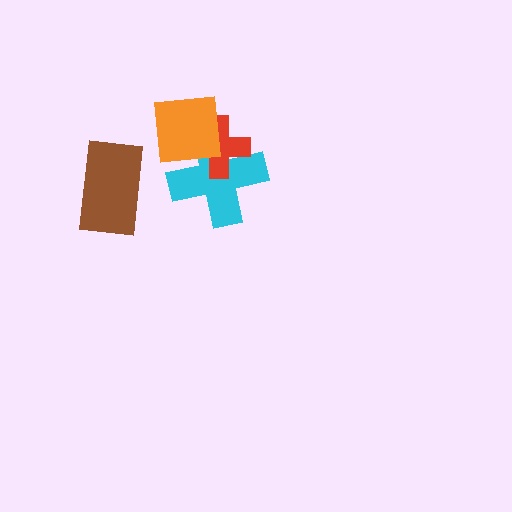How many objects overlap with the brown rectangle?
0 objects overlap with the brown rectangle.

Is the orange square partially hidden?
No, no other shape covers it.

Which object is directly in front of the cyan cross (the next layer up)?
The red cross is directly in front of the cyan cross.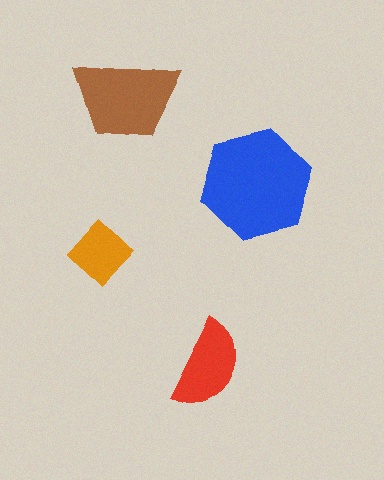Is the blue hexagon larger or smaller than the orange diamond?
Larger.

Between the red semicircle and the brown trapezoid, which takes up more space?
The brown trapezoid.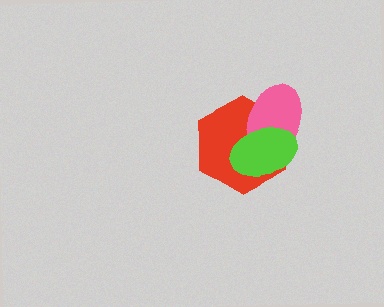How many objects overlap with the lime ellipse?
2 objects overlap with the lime ellipse.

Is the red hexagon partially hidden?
Yes, it is partially covered by another shape.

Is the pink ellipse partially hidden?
Yes, it is partially covered by another shape.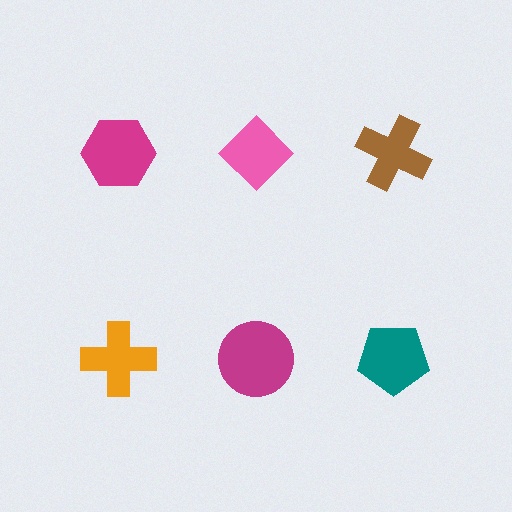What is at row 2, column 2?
A magenta circle.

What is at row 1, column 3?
A brown cross.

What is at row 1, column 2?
A pink diamond.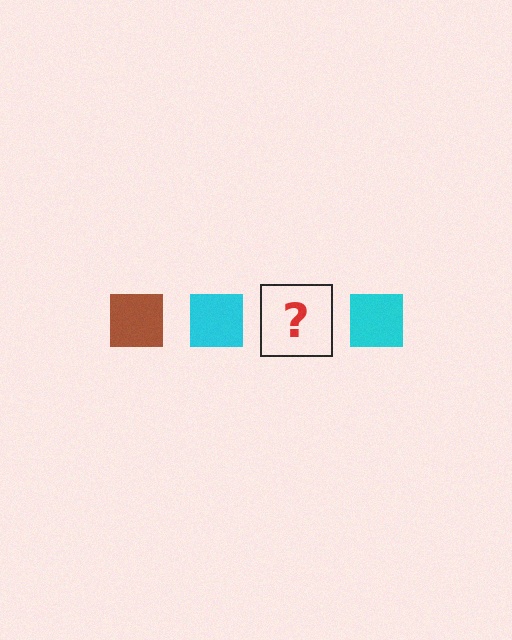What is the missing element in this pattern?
The missing element is a brown square.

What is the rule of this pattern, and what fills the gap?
The rule is that the pattern cycles through brown, cyan squares. The gap should be filled with a brown square.